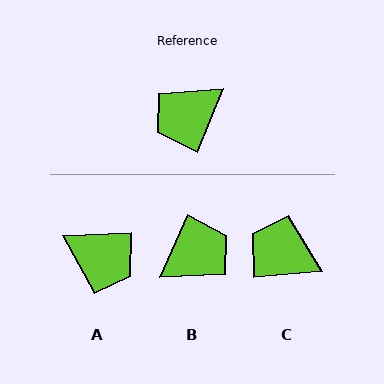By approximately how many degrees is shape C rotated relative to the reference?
Approximately 63 degrees clockwise.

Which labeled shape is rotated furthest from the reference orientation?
B, about 179 degrees away.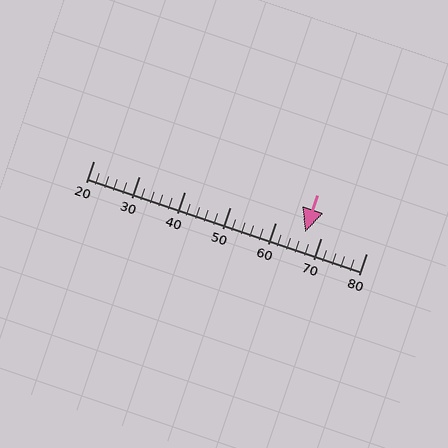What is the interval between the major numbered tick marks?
The major tick marks are spaced 10 units apart.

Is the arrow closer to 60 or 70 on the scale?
The arrow is closer to 70.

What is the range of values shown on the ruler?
The ruler shows values from 20 to 80.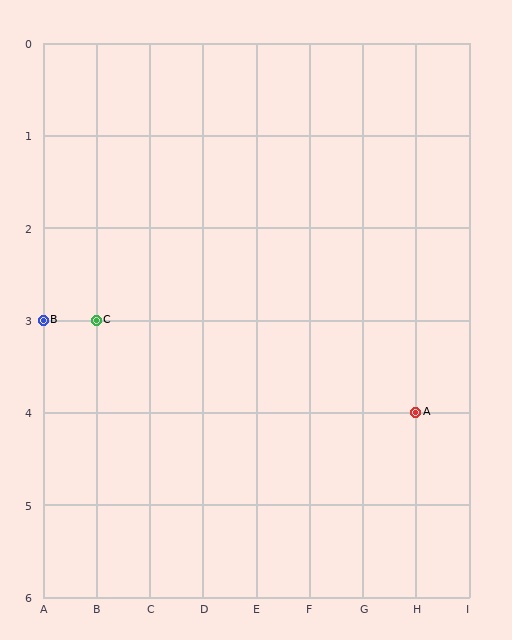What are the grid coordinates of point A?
Point A is at grid coordinates (H, 4).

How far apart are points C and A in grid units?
Points C and A are 6 columns and 1 row apart (about 6.1 grid units diagonally).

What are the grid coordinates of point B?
Point B is at grid coordinates (A, 3).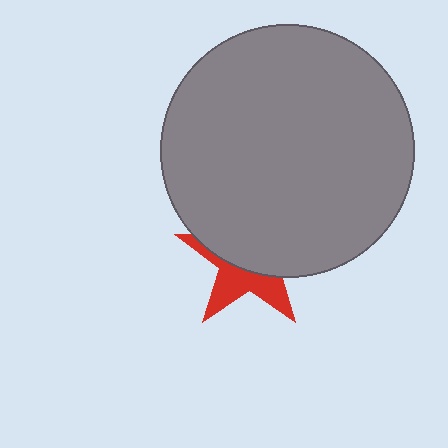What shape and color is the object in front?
The object in front is a gray circle.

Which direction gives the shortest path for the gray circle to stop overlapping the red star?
Moving up gives the shortest separation.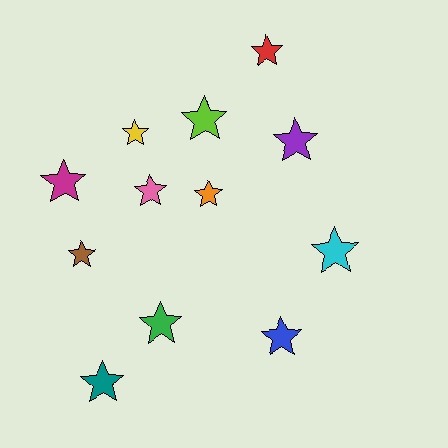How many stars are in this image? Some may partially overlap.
There are 12 stars.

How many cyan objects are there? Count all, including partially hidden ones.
There is 1 cyan object.